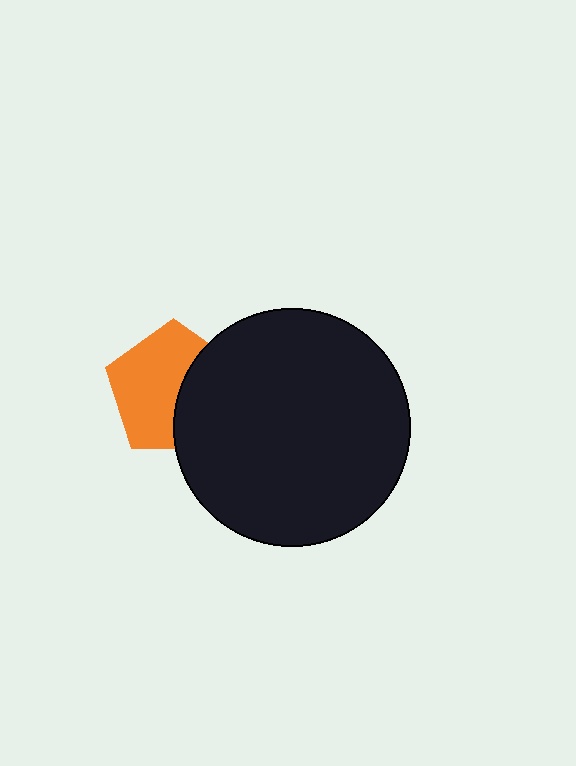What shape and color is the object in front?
The object in front is a black circle.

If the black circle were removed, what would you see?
You would see the complete orange pentagon.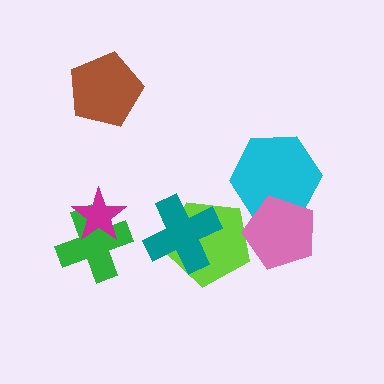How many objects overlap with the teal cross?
1 object overlaps with the teal cross.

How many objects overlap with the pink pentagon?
2 objects overlap with the pink pentagon.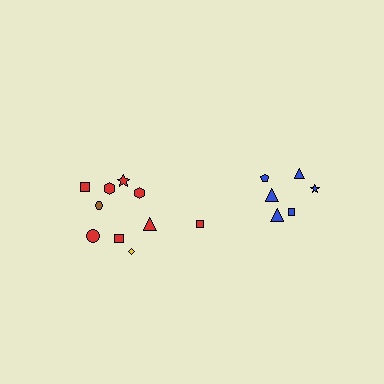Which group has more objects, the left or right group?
The left group.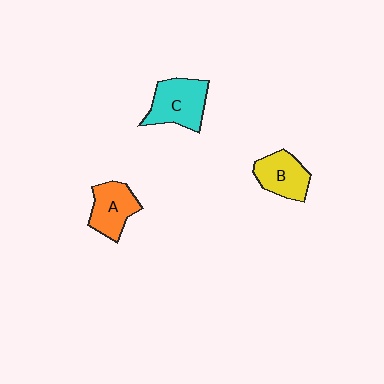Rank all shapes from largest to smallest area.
From largest to smallest: C (cyan), A (orange), B (yellow).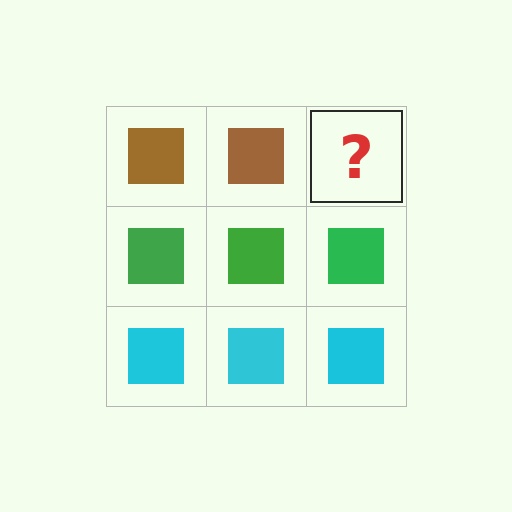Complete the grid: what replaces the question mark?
The question mark should be replaced with a brown square.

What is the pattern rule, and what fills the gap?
The rule is that each row has a consistent color. The gap should be filled with a brown square.